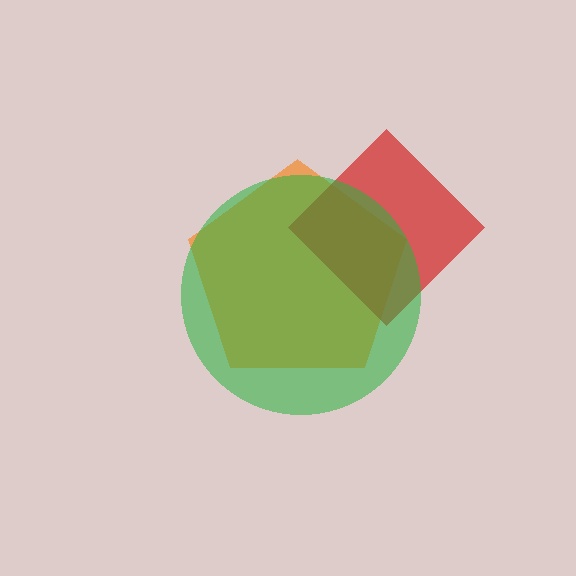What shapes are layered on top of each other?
The layered shapes are: an orange pentagon, a red diamond, a green circle.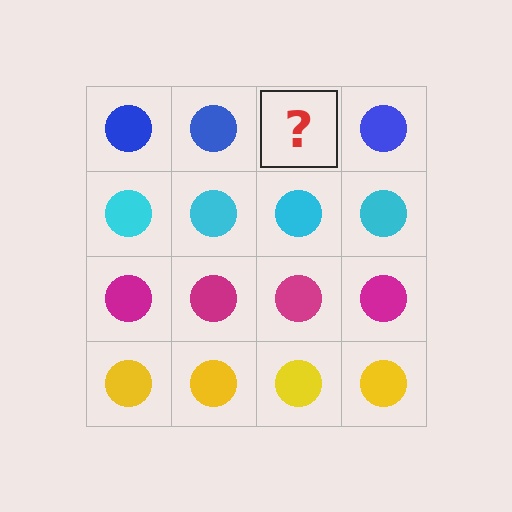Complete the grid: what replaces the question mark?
The question mark should be replaced with a blue circle.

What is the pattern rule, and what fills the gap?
The rule is that each row has a consistent color. The gap should be filled with a blue circle.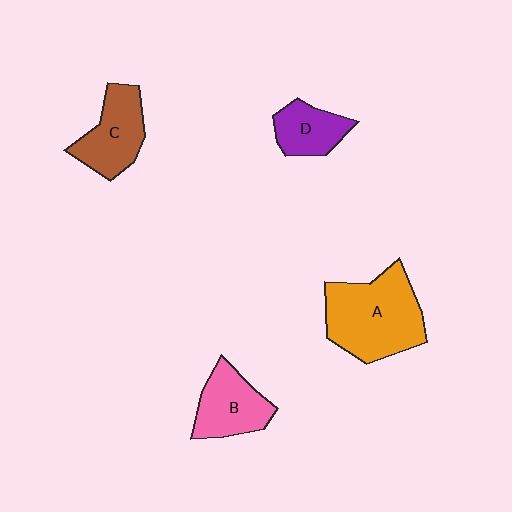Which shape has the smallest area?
Shape D (purple).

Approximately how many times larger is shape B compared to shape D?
Approximately 1.3 times.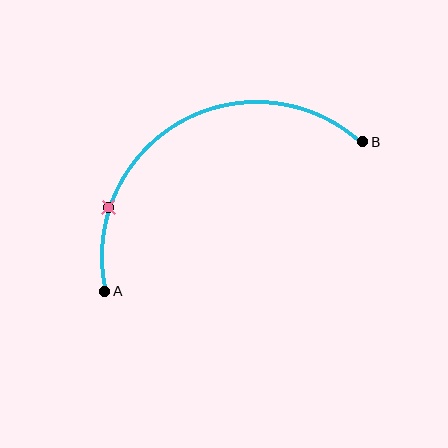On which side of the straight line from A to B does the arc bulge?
The arc bulges above the straight line connecting A and B.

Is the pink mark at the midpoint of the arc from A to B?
No. The pink mark lies on the arc but is closer to endpoint A. The arc midpoint would be at the point on the curve equidistant along the arc from both A and B.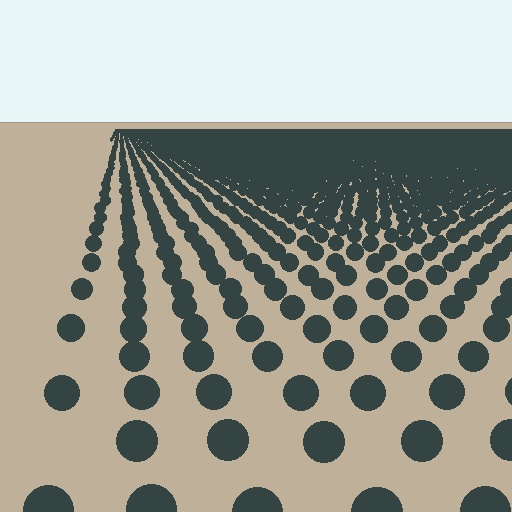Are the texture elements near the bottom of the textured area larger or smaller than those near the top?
Larger. Near the bottom, elements are closer to the viewer and appear at a bigger on-screen size.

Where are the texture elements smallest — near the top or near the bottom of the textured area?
Near the top.